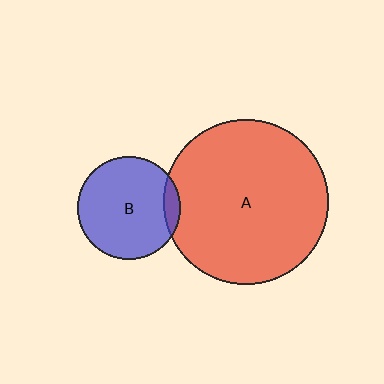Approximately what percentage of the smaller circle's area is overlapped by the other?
Approximately 10%.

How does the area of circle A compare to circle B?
Approximately 2.6 times.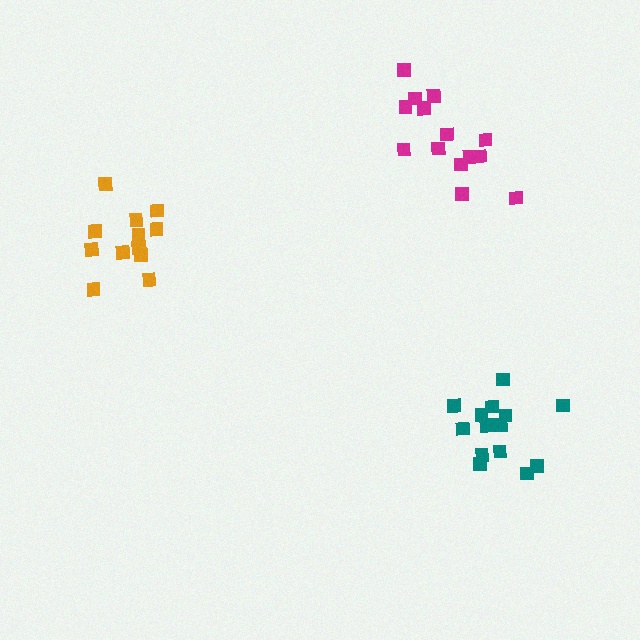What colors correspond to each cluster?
The clusters are colored: magenta, teal, orange.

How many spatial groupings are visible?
There are 3 spatial groupings.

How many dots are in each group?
Group 1: 14 dots, Group 2: 14 dots, Group 3: 13 dots (41 total).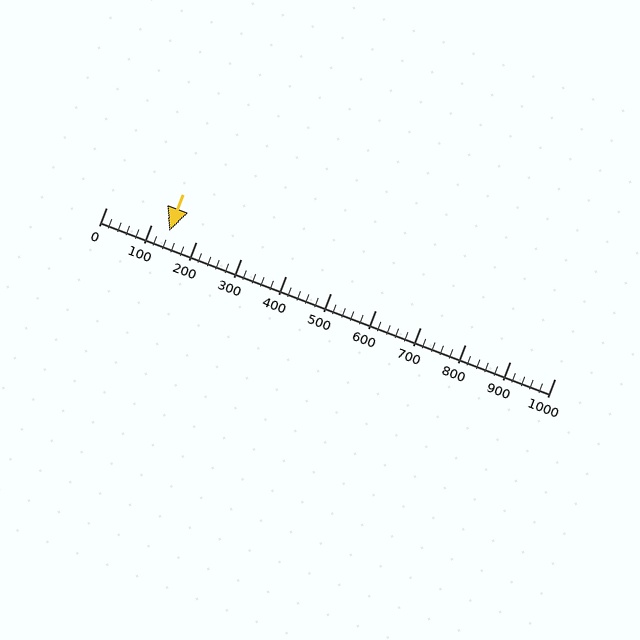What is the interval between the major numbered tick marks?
The major tick marks are spaced 100 units apart.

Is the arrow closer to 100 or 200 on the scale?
The arrow is closer to 100.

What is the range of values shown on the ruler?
The ruler shows values from 0 to 1000.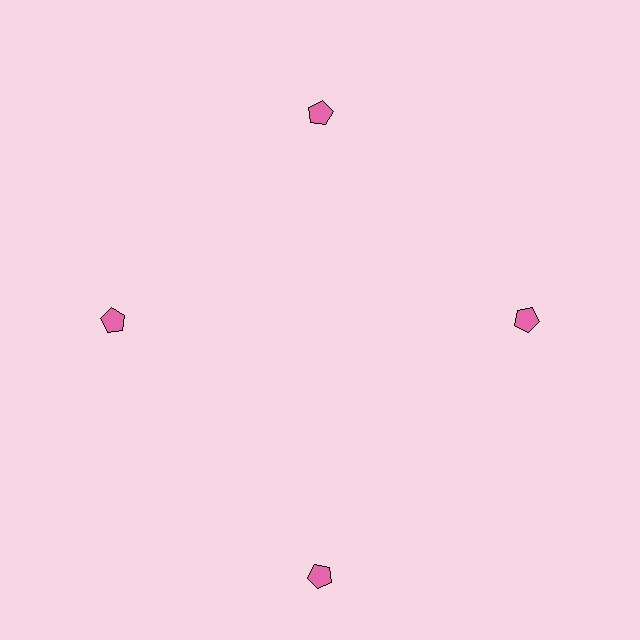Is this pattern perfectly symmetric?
No. The 4 pink pentagons are arranged in a ring, but one element near the 6 o'clock position is pushed outward from the center, breaking the 4-fold rotational symmetry.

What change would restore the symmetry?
The symmetry would be restored by moving it inward, back onto the ring so that all 4 pentagons sit at equal angles and equal distance from the center.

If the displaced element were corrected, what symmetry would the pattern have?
It would have 4-fold rotational symmetry — the pattern would map onto itself every 90 degrees.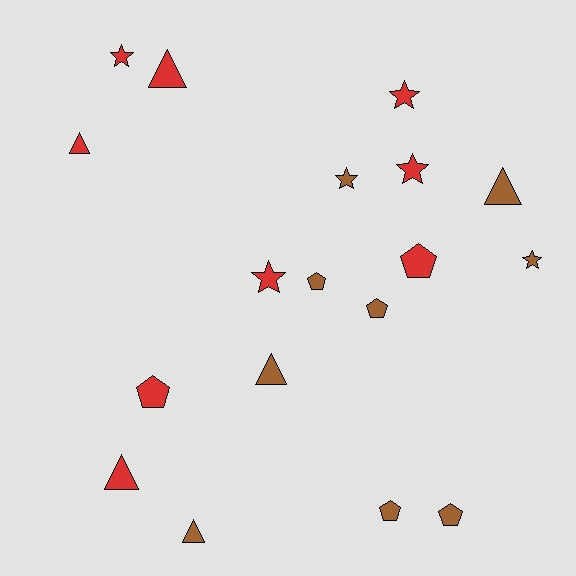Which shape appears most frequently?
Star, with 6 objects.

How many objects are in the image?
There are 18 objects.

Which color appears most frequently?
Red, with 9 objects.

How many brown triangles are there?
There are 3 brown triangles.